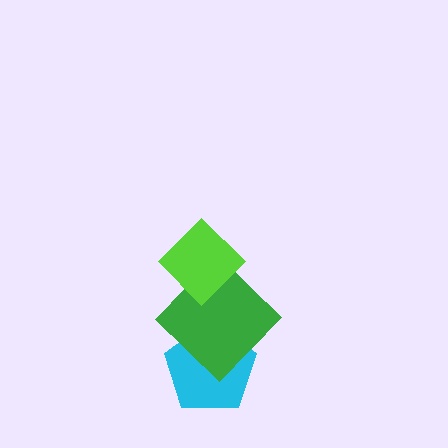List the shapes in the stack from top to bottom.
From top to bottom: the lime diamond, the green diamond, the cyan pentagon.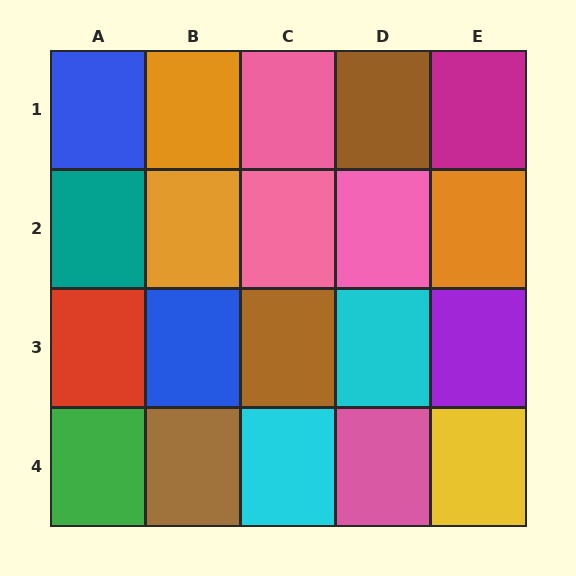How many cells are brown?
3 cells are brown.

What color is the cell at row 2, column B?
Orange.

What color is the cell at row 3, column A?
Red.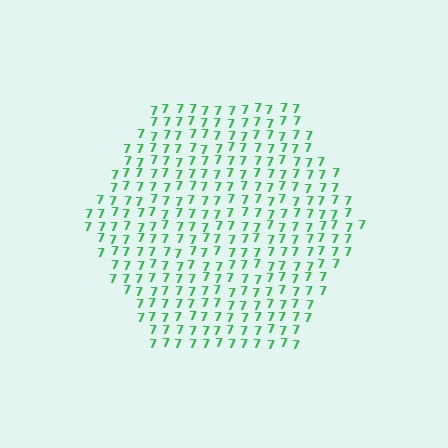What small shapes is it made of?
It is made of small digit 7's.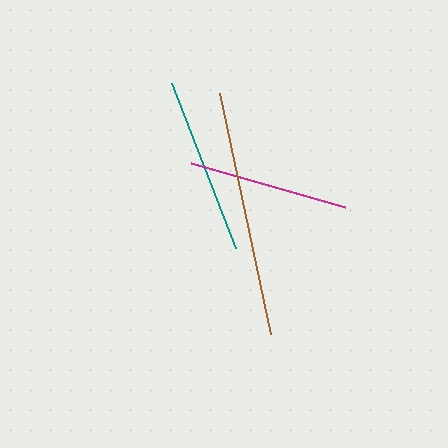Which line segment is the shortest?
The magenta line is the shortest at approximately 161 pixels.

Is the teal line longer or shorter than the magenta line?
The teal line is longer than the magenta line.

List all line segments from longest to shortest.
From longest to shortest: brown, teal, magenta.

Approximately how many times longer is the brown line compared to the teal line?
The brown line is approximately 1.4 times the length of the teal line.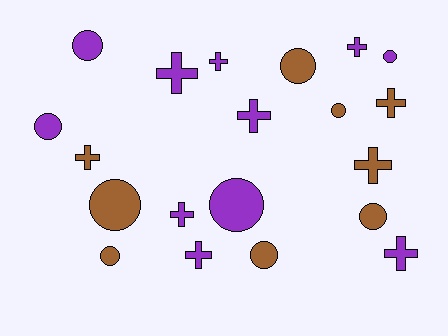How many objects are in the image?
There are 20 objects.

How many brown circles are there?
There are 6 brown circles.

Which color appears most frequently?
Purple, with 11 objects.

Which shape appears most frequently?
Cross, with 10 objects.